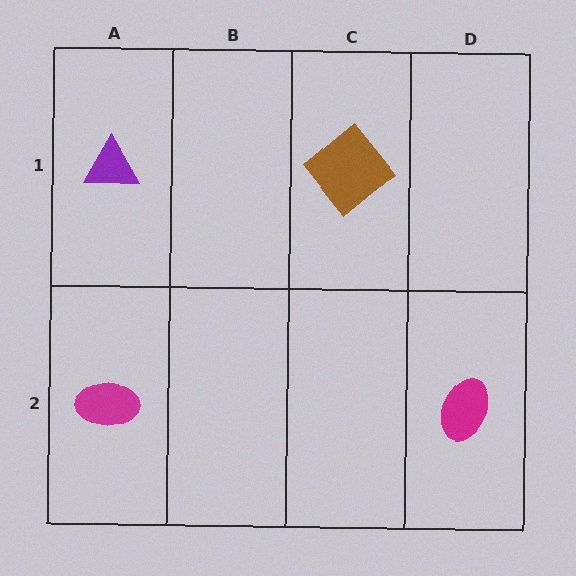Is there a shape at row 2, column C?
No, that cell is empty.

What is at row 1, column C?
A brown diamond.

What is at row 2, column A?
A magenta ellipse.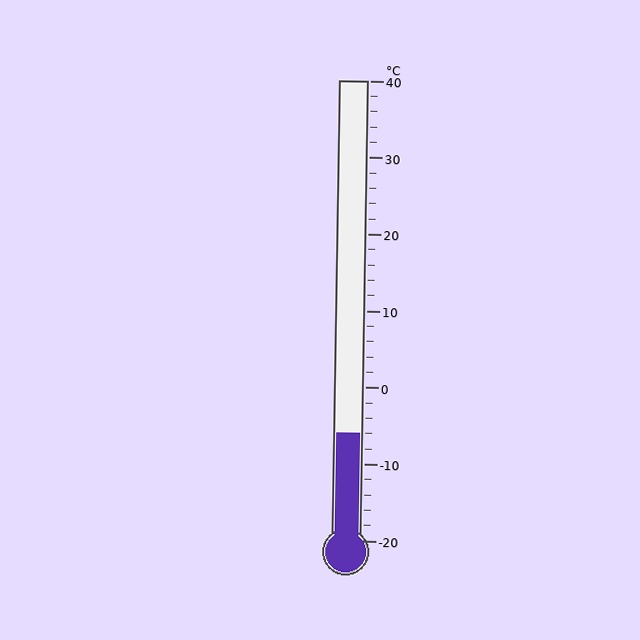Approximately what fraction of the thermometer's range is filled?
The thermometer is filled to approximately 25% of its range.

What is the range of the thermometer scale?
The thermometer scale ranges from -20°C to 40°C.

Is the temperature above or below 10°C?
The temperature is below 10°C.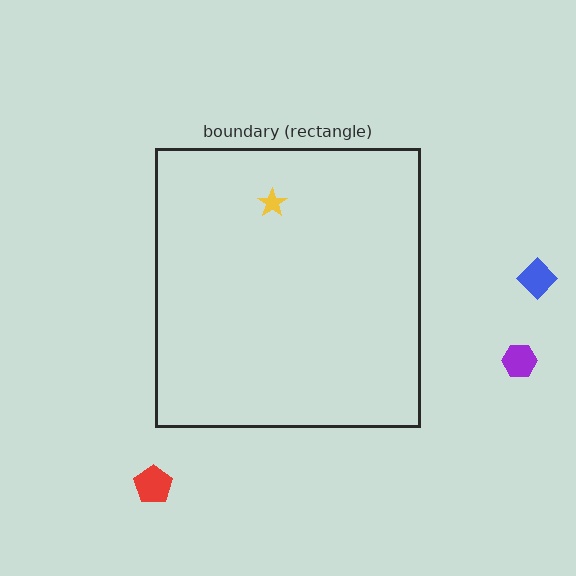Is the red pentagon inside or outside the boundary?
Outside.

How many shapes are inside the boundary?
1 inside, 3 outside.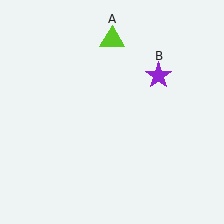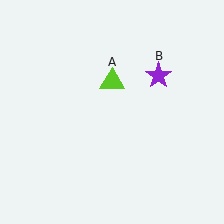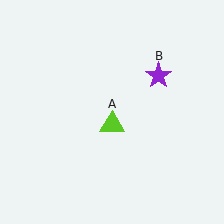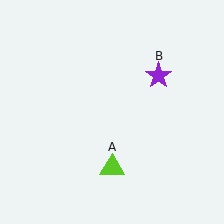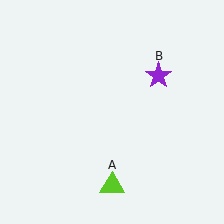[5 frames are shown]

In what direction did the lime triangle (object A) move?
The lime triangle (object A) moved down.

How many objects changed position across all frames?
1 object changed position: lime triangle (object A).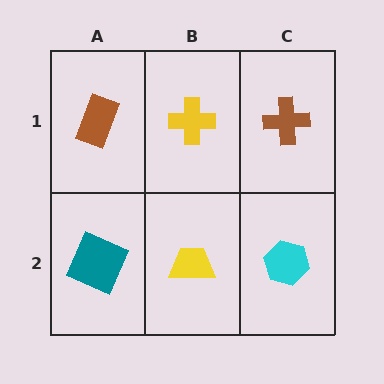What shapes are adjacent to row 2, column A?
A brown rectangle (row 1, column A), a yellow trapezoid (row 2, column B).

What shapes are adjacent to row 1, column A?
A teal square (row 2, column A), a yellow cross (row 1, column B).